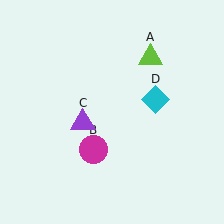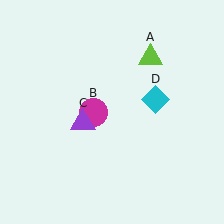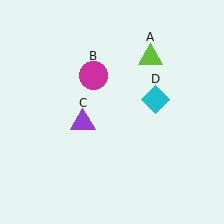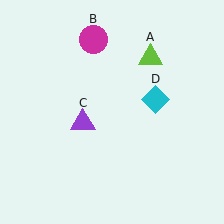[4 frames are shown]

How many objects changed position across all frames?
1 object changed position: magenta circle (object B).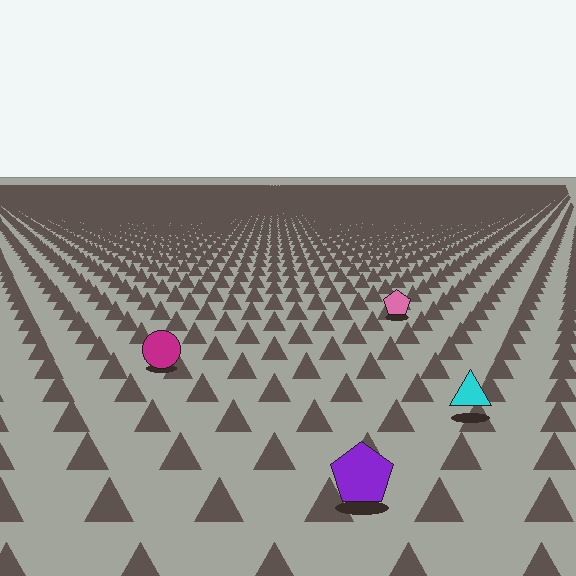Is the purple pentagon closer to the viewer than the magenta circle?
Yes. The purple pentagon is closer — you can tell from the texture gradient: the ground texture is coarser near it.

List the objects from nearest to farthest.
From nearest to farthest: the purple pentagon, the cyan triangle, the magenta circle, the pink pentagon.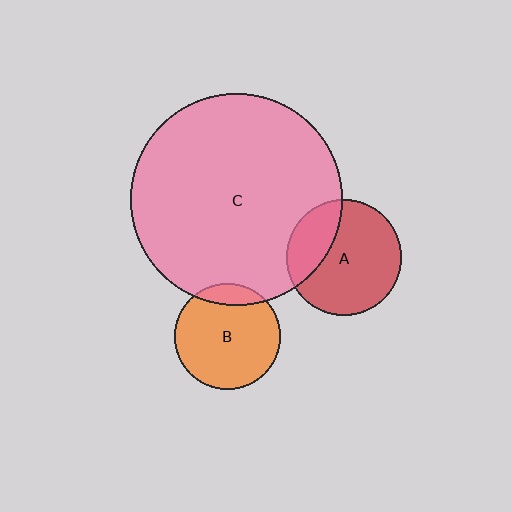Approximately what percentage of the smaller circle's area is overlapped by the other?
Approximately 15%.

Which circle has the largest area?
Circle C (pink).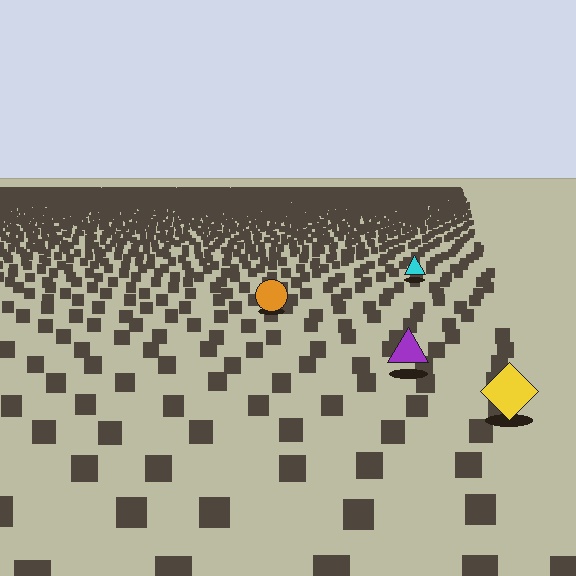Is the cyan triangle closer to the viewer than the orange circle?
No. The orange circle is closer — you can tell from the texture gradient: the ground texture is coarser near it.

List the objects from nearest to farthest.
From nearest to farthest: the yellow diamond, the purple triangle, the orange circle, the cyan triangle.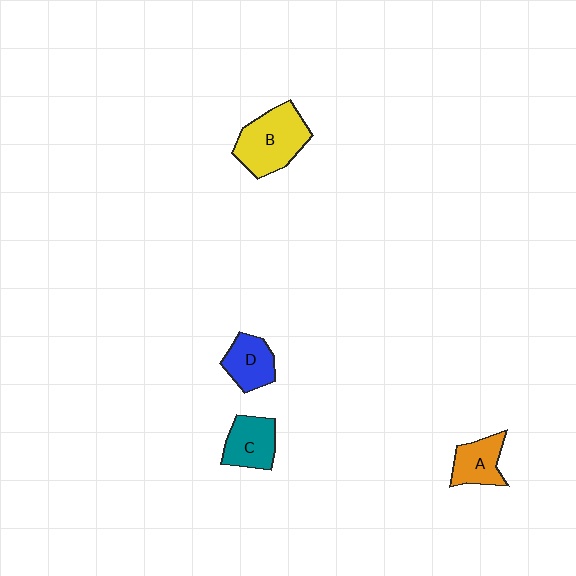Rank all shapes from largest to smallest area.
From largest to smallest: B (yellow), C (teal), D (blue), A (orange).